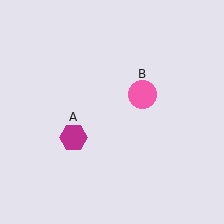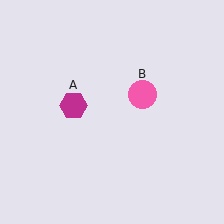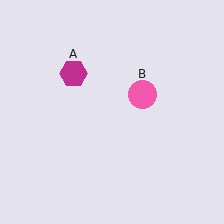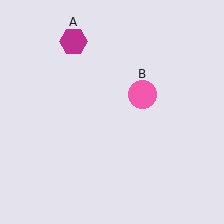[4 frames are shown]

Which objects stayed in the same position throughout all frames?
Pink circle (object B) remained stationary.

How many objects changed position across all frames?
1 object changed position: magenta hexagon (object A).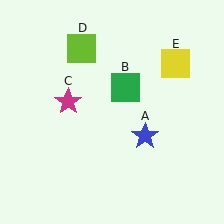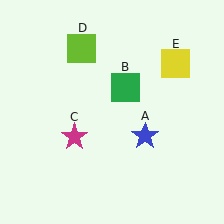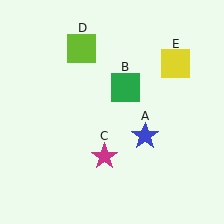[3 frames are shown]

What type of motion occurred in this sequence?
The magenta star (object C) rotated counterclockwise around the center of the scene.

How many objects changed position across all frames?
1 object changed position: magenta star (object C).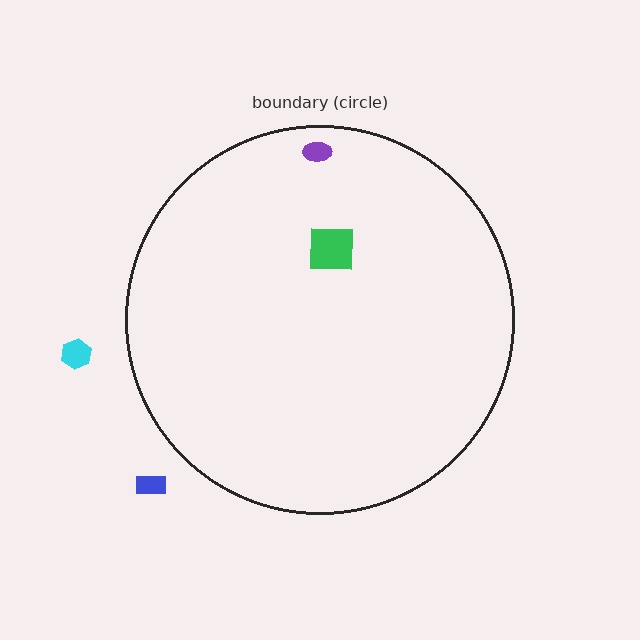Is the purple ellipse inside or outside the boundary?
Inside.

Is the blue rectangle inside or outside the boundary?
Outside.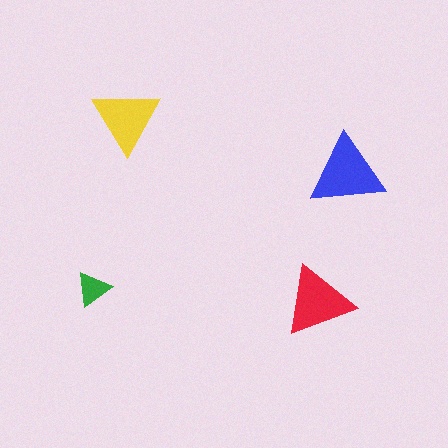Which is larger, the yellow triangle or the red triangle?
The red one.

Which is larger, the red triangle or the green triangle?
The red one.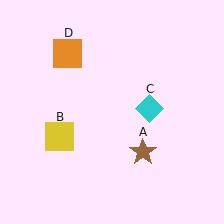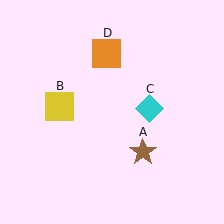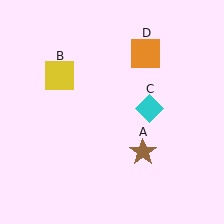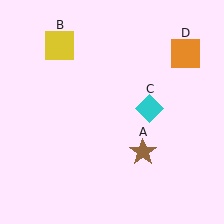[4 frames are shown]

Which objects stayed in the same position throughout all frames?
Brown star (object A) and cyan diamond (object C) remained stationary.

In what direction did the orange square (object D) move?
The orange square (object D) moved right.